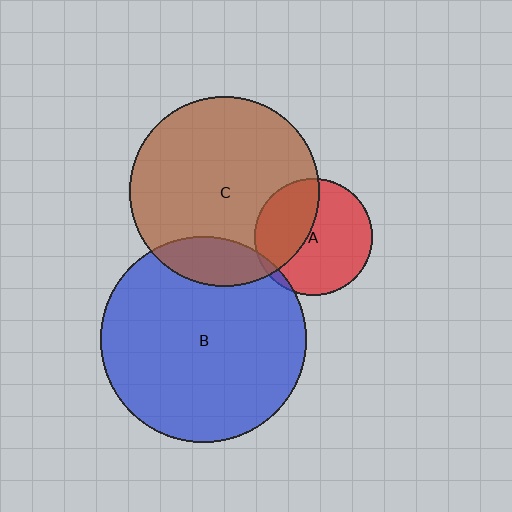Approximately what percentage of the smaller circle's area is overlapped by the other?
Approximately 15%.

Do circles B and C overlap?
Yes.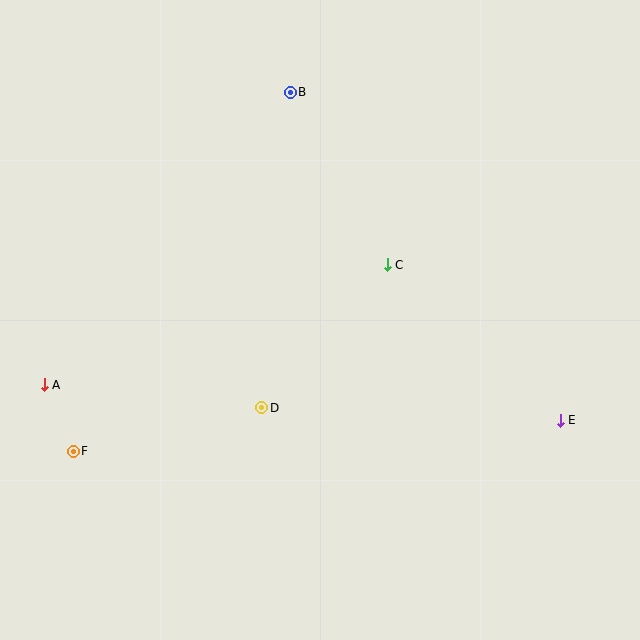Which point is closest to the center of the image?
Point C at (387, 265) is closest to the center.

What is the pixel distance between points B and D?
The distance between B and D is 317 pixels.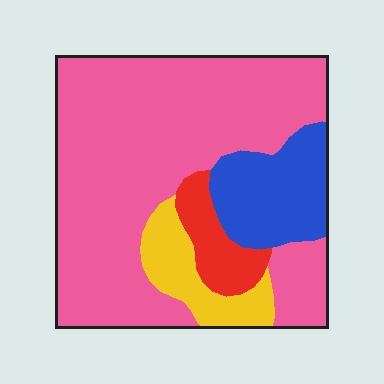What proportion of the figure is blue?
Blue takes up about one sixth (1/6) of the figure.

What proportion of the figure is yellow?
Yellow covers roughly 10% of the figure.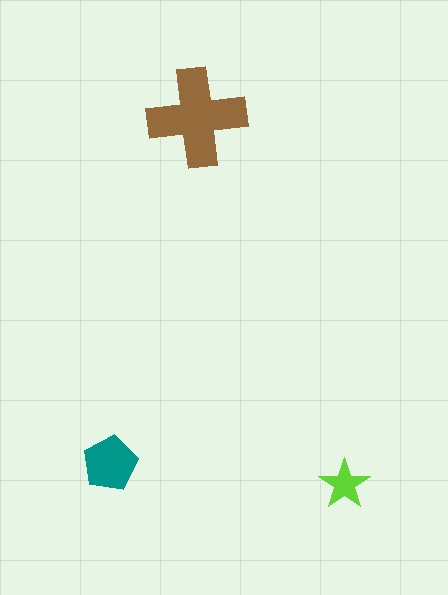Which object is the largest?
The brown cross.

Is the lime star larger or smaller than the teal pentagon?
Smaller.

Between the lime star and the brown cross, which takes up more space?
The brown cross.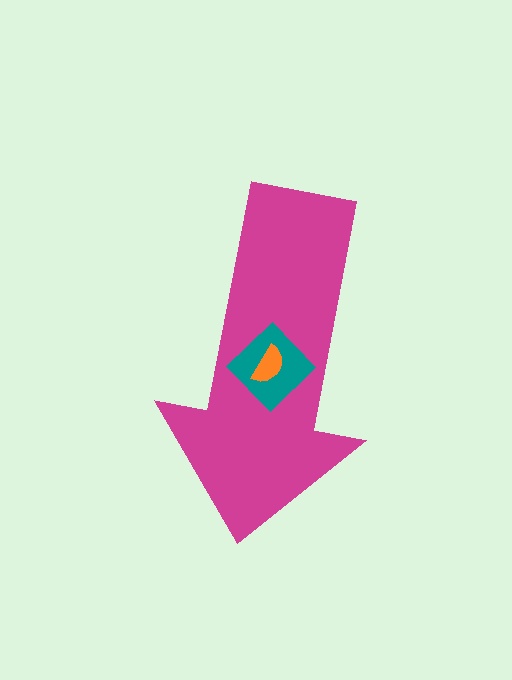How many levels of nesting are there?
3.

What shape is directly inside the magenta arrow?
The teal diamond.